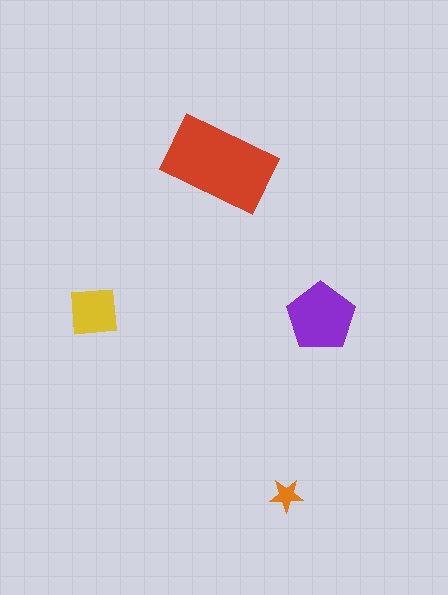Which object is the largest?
The red rectangle.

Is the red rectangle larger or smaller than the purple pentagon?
Larger.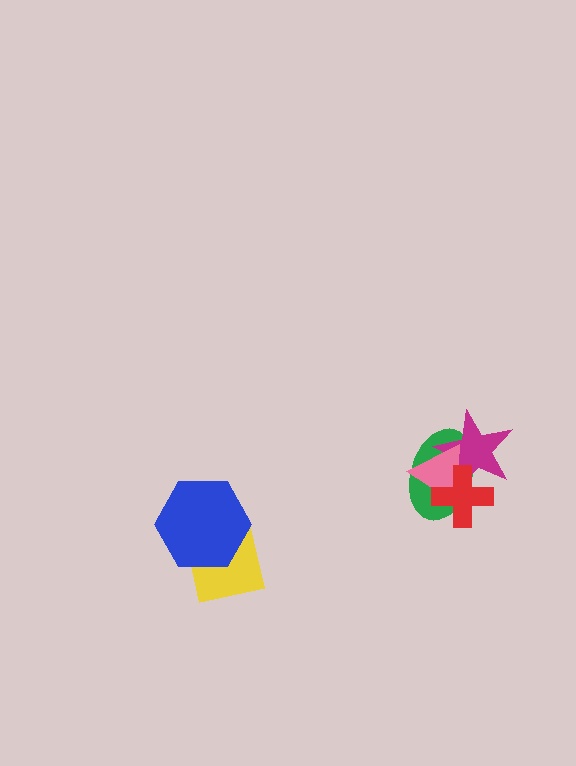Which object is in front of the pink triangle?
The red cross is in front of the pink triangle.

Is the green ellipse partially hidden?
Yes, it is partially covered by another shape.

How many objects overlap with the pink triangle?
3 objects overlap with the pink triangle.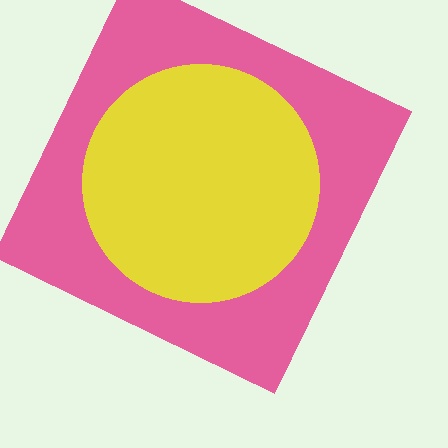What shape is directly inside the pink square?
The yellow circle.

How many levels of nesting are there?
2.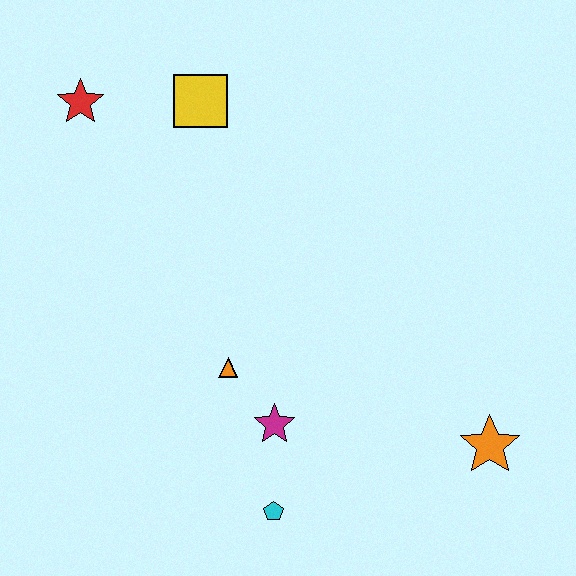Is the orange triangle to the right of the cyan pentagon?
No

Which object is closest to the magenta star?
The orange triangle is closest to the magenta star.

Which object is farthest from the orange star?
The red star is farthest from the orange star.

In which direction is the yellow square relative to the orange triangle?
The yellow square is above the orange triangle.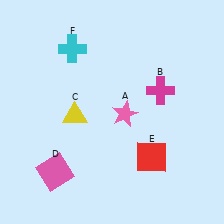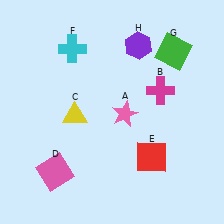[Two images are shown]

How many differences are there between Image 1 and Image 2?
There are 2 differences between the two images.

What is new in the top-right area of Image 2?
A purple hexagon (H) was added in the top-right area of Image 2.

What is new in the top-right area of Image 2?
A green square (G) was added in the top-right area of Image 2.